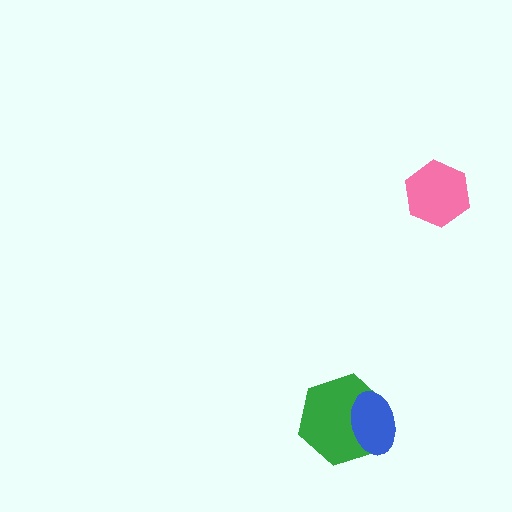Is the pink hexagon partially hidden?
No, no other shape covers it.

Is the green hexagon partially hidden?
Yes, it is partially covered by another shape.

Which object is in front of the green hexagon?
The blue ellipse is in front of the green hexagon.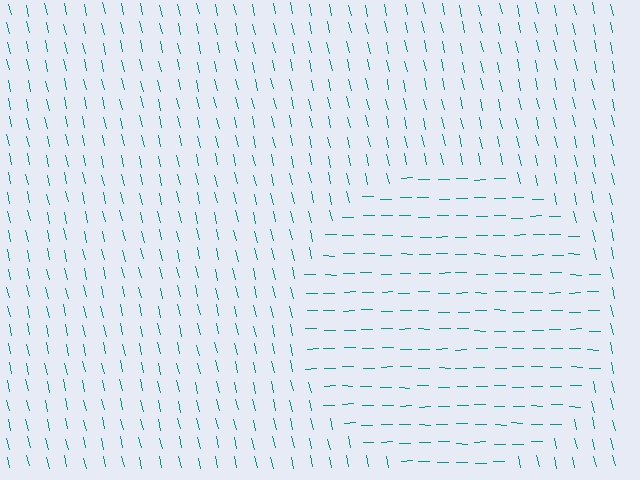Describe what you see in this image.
The image is filled with small teal line segments. A circle region in the image has lines oriented differently from the surrounding lines, creating a visible texture boundary.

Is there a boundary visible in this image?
Yes, there is a texture boundary formed by a change in line orientation.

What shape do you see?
I see a circle.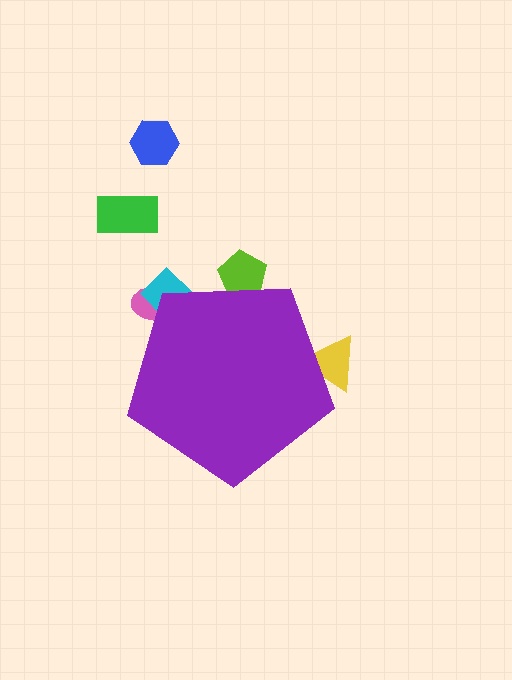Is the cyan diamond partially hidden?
Yes, the cyan diamond is partially hidden behind the purple pentagon.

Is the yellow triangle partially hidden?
Yes, the yellow triangle is partially hidden behind the purple pentagon.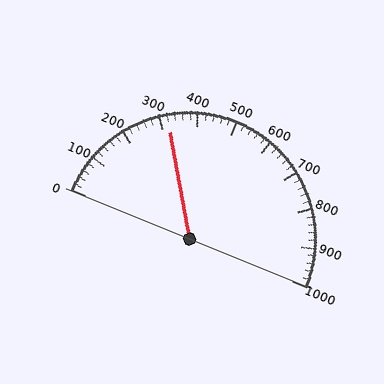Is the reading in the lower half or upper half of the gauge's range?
The reading is in the lower half of the range (0 to 1000).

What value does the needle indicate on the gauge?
The needle indicates approximately 320.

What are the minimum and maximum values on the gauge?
The gauge ranges from 0 to 1000.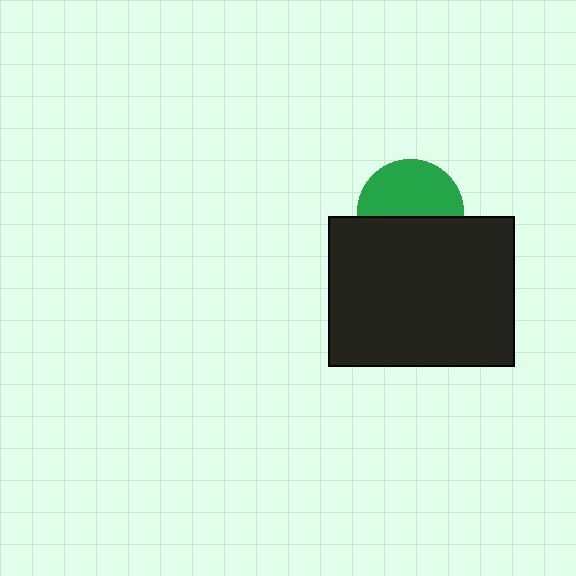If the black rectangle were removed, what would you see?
You would see the complete green circle.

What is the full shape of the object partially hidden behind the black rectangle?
The partially hidden object is a green circle.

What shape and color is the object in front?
The object in front is a black rectangle.